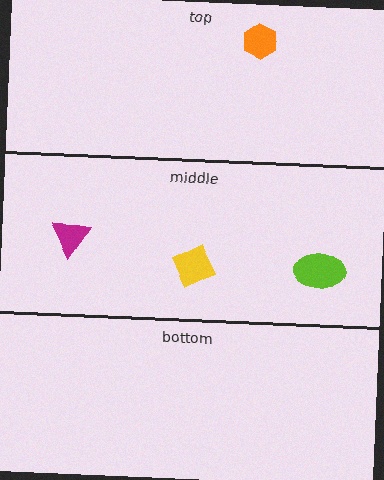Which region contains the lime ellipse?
The middle region.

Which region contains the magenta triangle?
The middle region.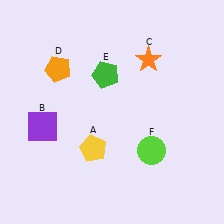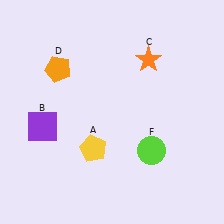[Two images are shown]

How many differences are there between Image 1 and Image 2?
There is 1 difference between the two images.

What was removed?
The green pentagon (E) was removed in Image 2.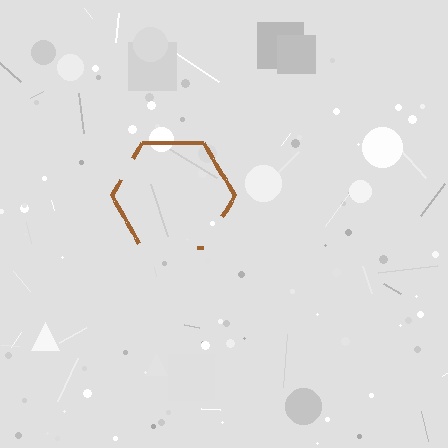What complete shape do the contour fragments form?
The contour fragments form a hexagon.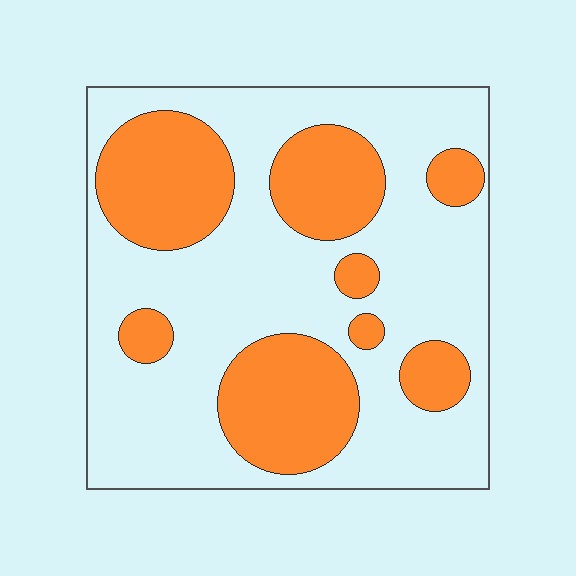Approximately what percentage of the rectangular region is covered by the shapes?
Approximately 35%.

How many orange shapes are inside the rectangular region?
8.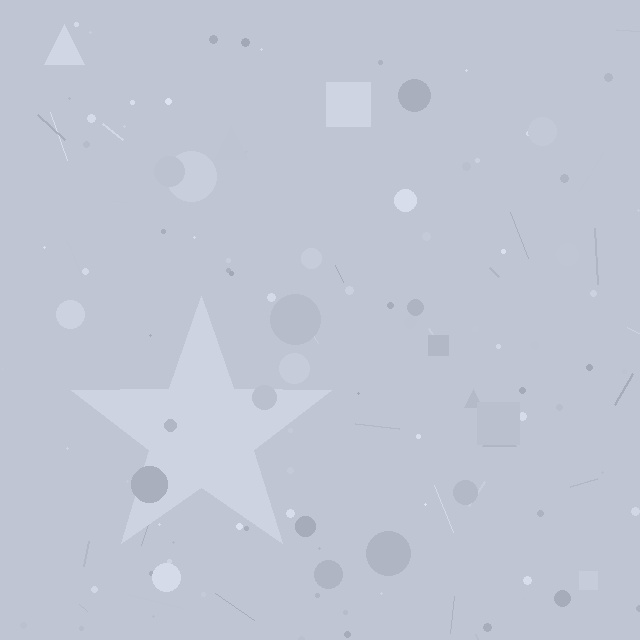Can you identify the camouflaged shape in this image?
The camouflaged shape is a star.